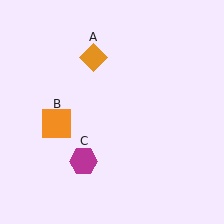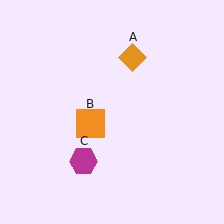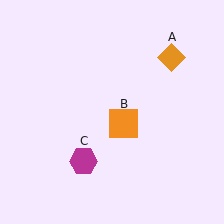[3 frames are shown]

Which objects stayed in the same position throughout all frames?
Magenta hexagon (object C) remained stationary.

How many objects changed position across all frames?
2 objects changed position: orange diamond (object A), orange square (object B).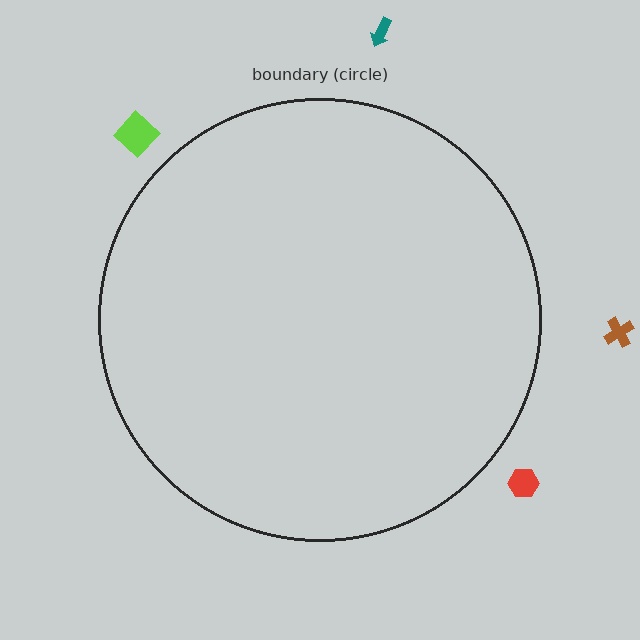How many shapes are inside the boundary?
0 inside, 4 outside.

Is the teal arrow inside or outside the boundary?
Outside.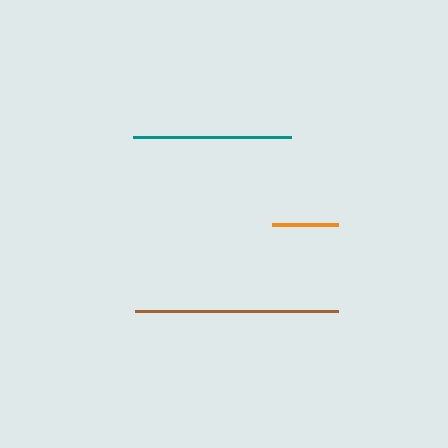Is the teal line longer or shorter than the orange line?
The teal line is longer than the orange line.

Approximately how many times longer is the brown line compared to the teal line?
The brown line is approximately 1.3 times the length of the teal line.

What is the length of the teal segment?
The teal segment is approximately 158 pixels long.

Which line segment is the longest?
The brown line is the longest at approximately 203 pixels.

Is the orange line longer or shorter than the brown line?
The brown line is longer than the orange line.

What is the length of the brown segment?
The brown segment is approximately 203 pixels long.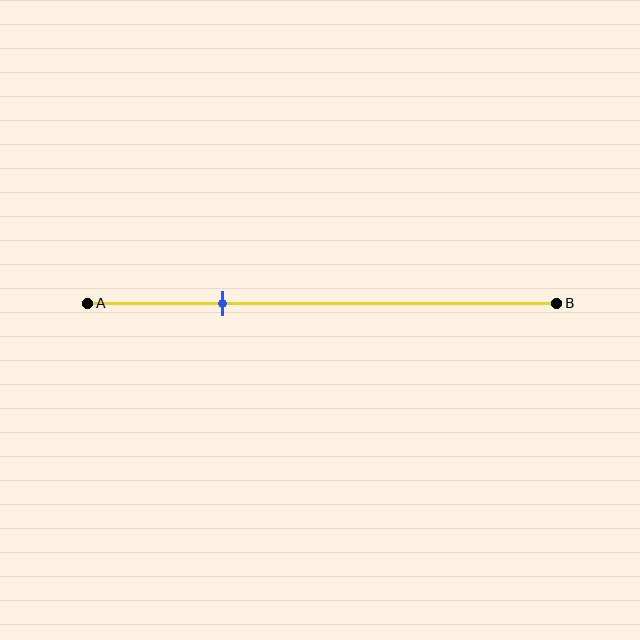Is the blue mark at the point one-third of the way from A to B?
No, the mark is at about 30% from A, not at the 33% one-third point.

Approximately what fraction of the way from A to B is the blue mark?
The blue mark is approximately 30% of the way from A to B.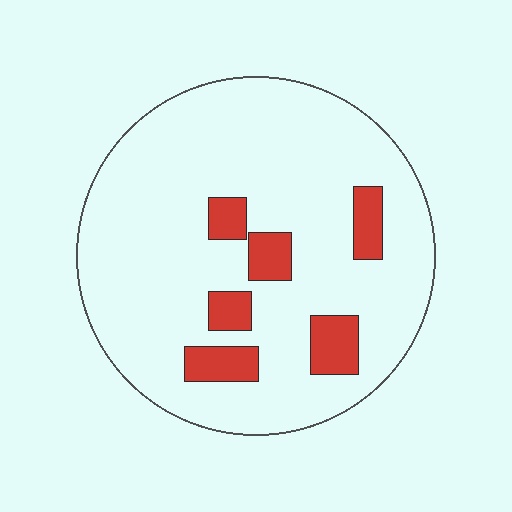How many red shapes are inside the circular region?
6.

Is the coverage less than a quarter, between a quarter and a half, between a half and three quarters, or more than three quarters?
Less than a quarter.